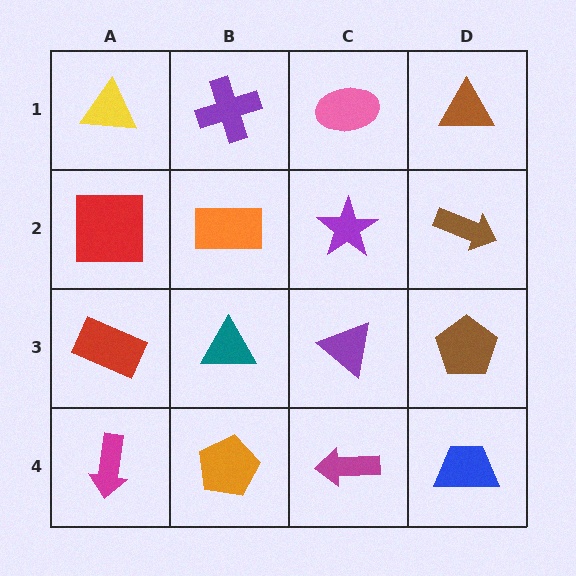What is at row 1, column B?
A purple cross.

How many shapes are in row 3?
4 shapes.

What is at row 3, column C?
A purple triangle.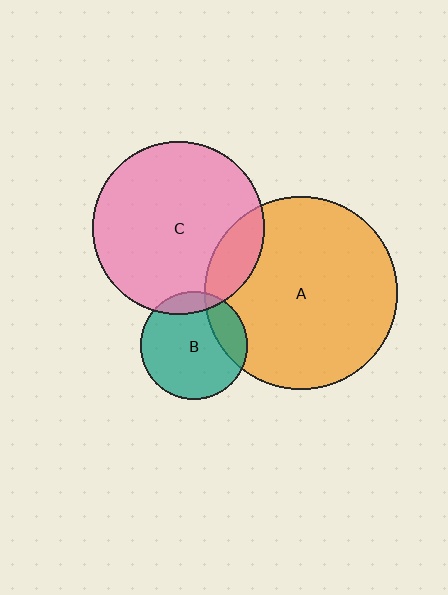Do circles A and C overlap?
Yes.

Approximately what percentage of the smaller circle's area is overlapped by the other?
Approximately 15%.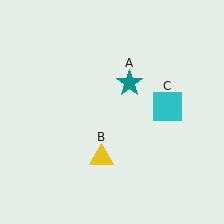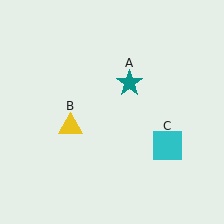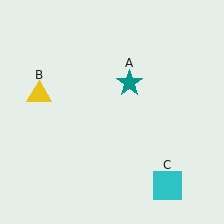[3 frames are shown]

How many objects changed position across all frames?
2 objects changed position: yellow triangle (object B), cyan square (object C).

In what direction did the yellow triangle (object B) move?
The yellow triangle (object B) moved up and to the left.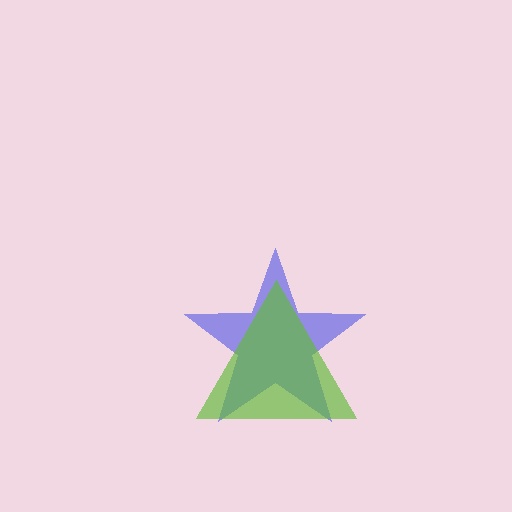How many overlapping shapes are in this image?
There are 2 overlapping shapes in the image.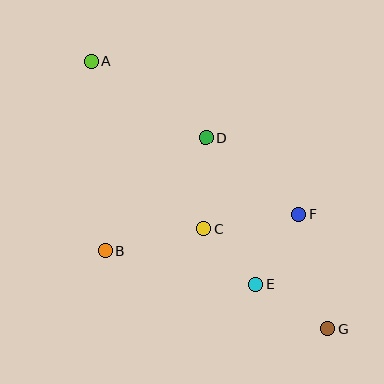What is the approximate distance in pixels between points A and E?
The distance between A and E is approximately 277 pixels.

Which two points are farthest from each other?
Points A and G are farthest from each other.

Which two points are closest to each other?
Points C and E are closest to each other.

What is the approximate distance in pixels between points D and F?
The distance between D and F is approximately 120 pixels.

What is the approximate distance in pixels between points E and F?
The distance between E and F is approximately 81 pixels.